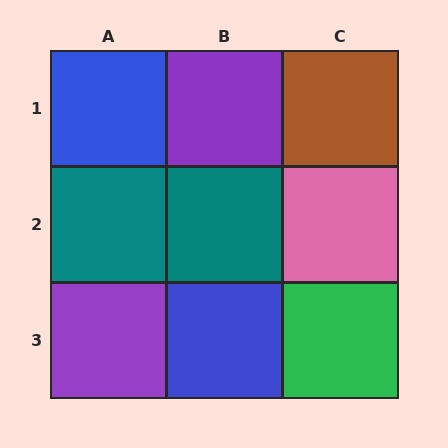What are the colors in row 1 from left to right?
Blue, purple, brown.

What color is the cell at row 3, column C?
Green.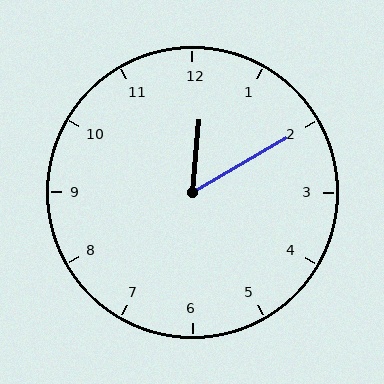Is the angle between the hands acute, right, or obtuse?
It is acute.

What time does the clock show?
12:10.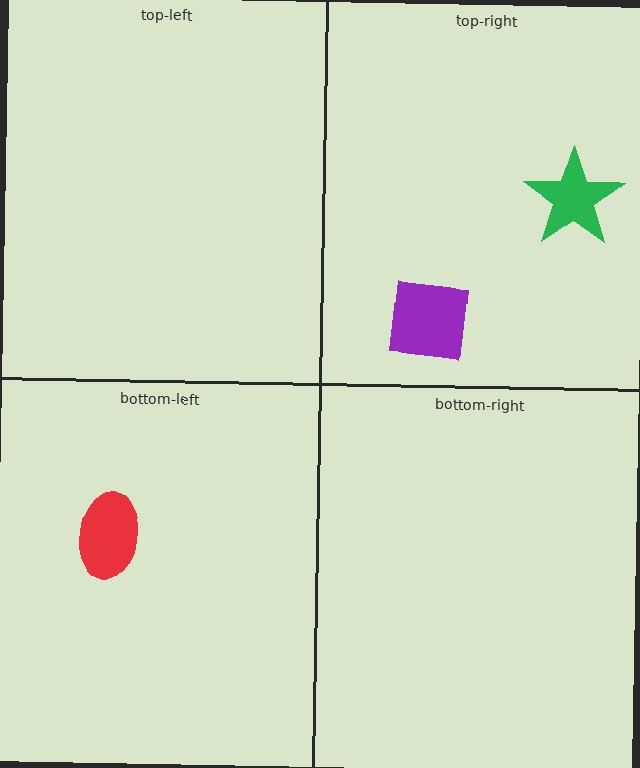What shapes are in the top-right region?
The green star, the purple square.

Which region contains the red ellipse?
The bottom-left region.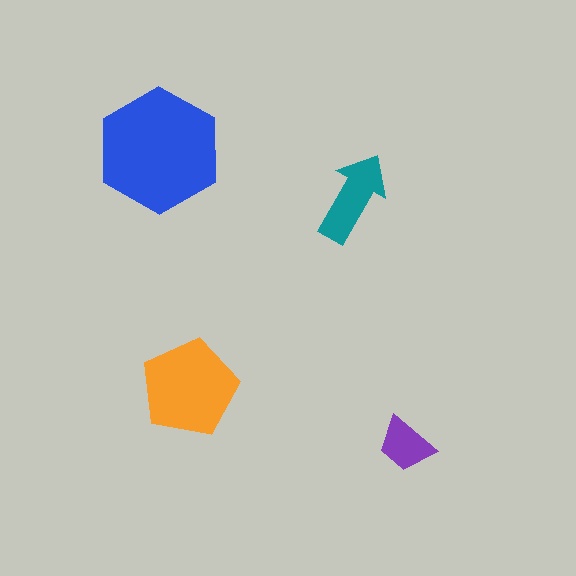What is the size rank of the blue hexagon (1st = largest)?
1st.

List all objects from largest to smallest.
The blue hexagon, the orange pentagon, the teal arrow, the purple trapezoid.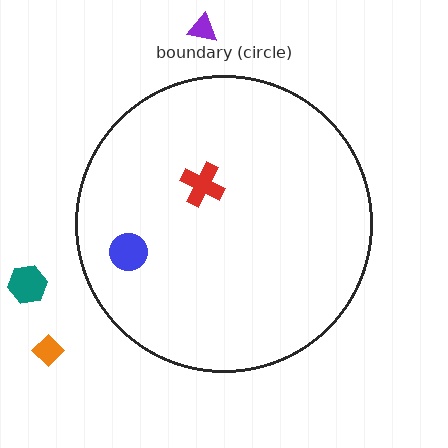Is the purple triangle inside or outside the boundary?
Outside.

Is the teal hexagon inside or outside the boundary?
Outside.